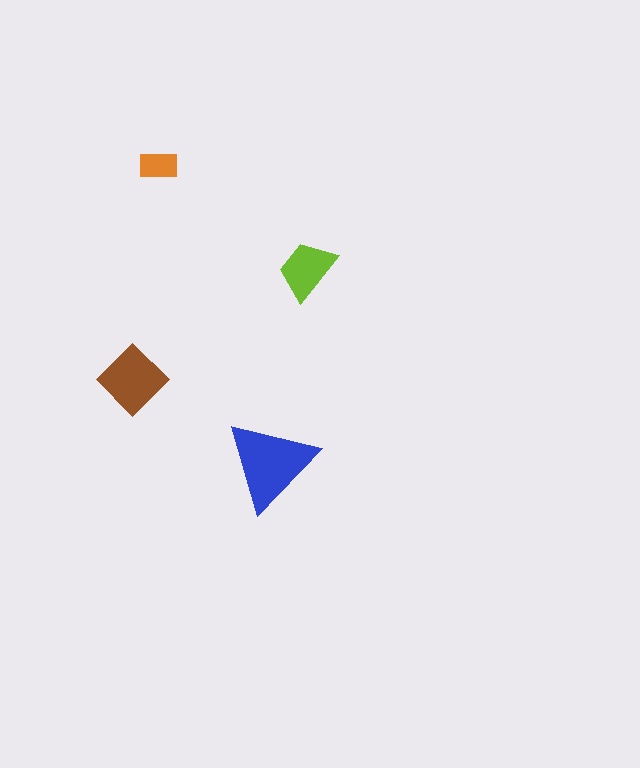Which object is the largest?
The blue triangle.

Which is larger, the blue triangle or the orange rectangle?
The blue triangle.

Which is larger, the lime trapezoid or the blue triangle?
The blue triangle.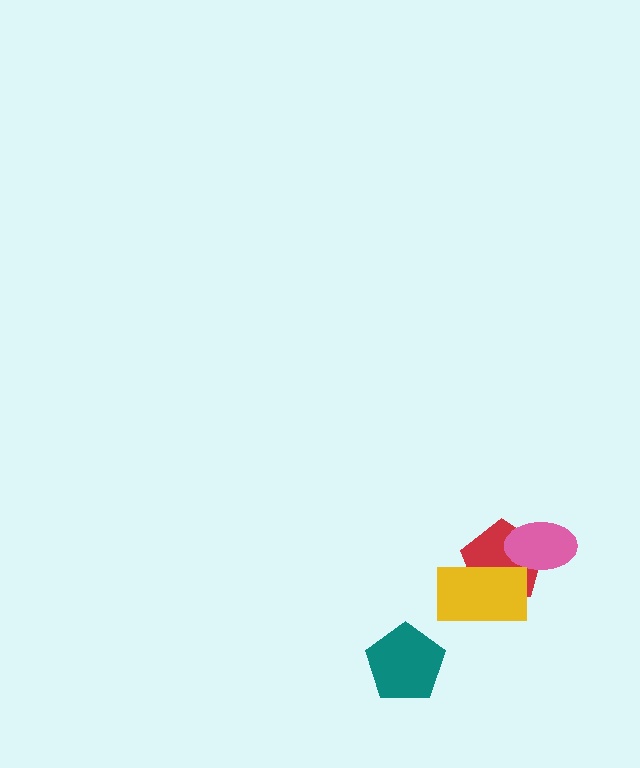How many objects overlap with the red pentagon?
2 objects overlap with the red pentagon.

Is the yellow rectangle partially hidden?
No, no other shape covers it.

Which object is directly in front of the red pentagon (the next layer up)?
The pink ellipse is directly in front of the red pentagon.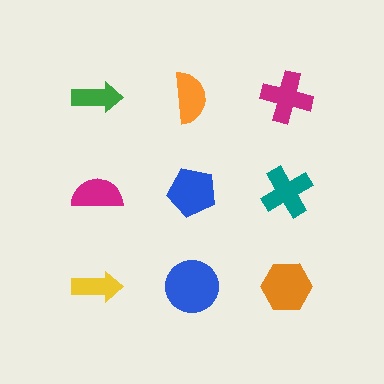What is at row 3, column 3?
An orange hexagon.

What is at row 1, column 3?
A magenta cross.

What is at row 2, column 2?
A blue pentagon.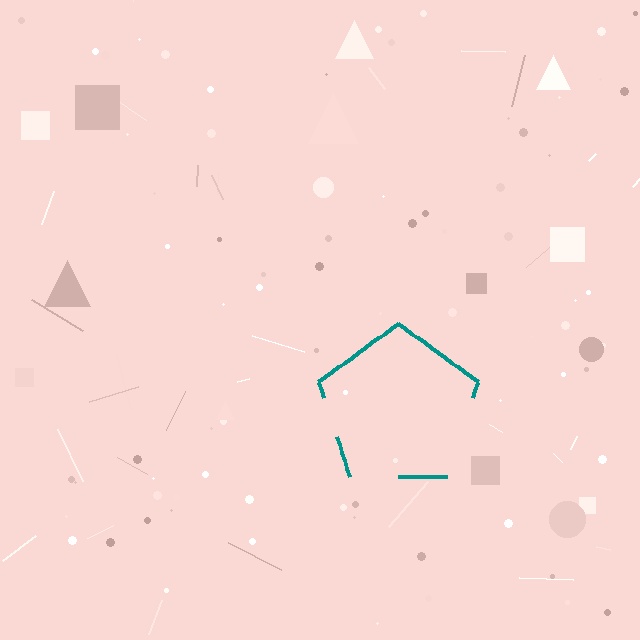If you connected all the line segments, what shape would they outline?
They would outline a pentagon.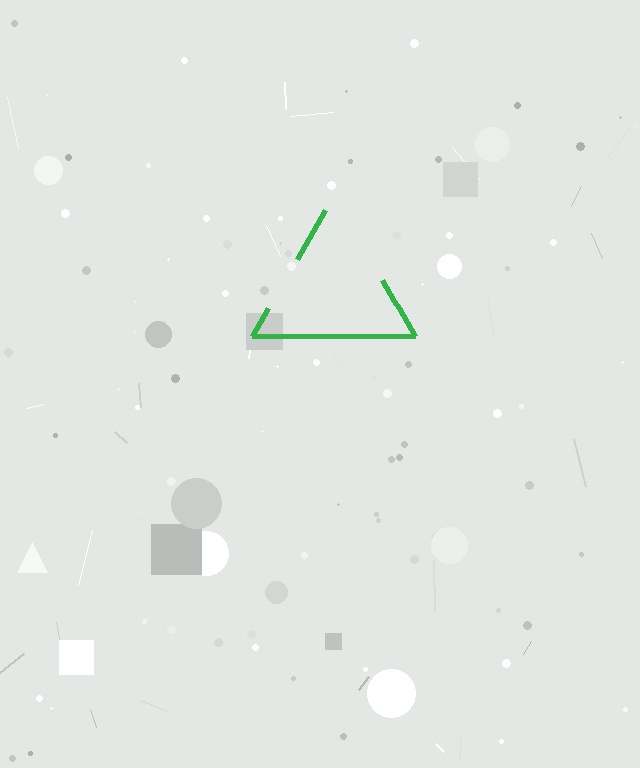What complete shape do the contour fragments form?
The contour fragments form a triangle.